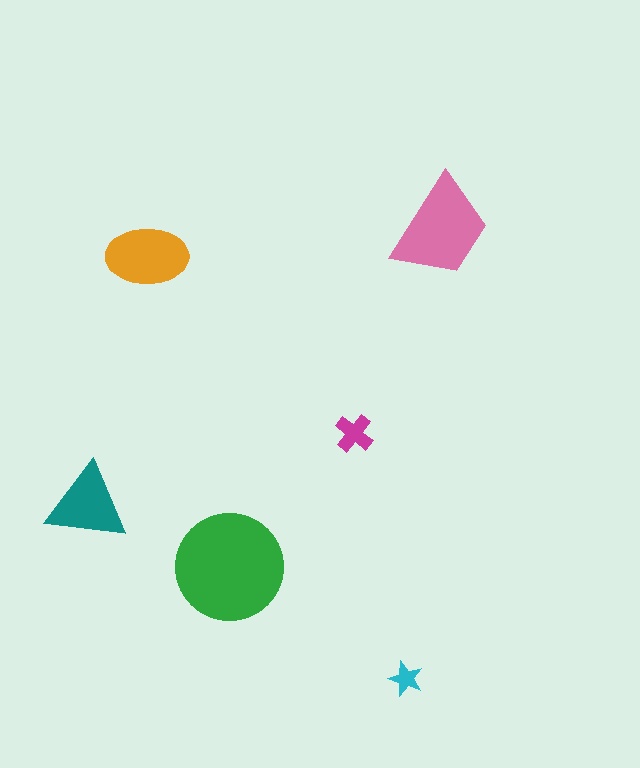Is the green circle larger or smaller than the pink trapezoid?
Larger.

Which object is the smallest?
The cyan star.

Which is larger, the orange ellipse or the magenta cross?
The orange ellipse.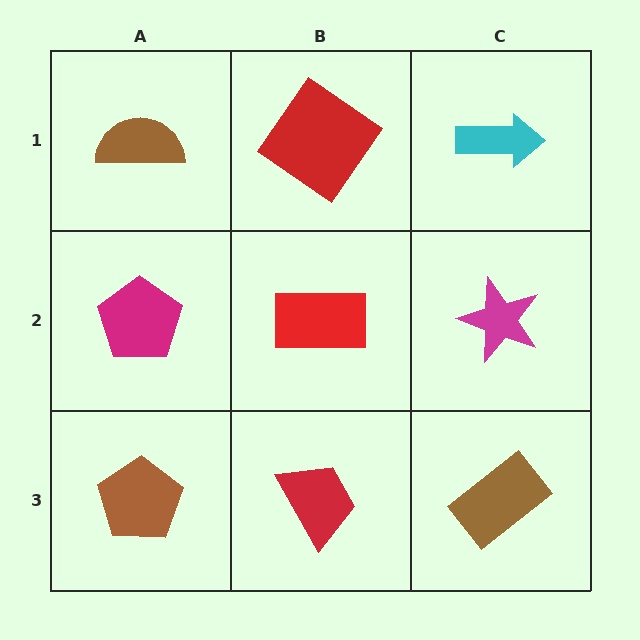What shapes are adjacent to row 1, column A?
A magenta pentagon (row 2, column A), a red diamond (row 1, column B).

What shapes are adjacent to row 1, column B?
A red rectangle (row 2, column B), a brown semicircle (row 1, column A), a cyan arrow (row 1, column C).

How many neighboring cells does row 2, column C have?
3.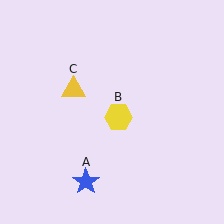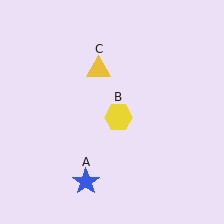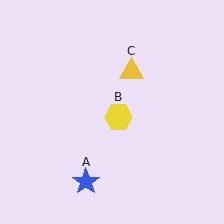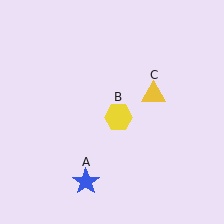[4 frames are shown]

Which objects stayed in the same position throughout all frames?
Blue star (object A) and yellow hexagon (object B) remained stationary.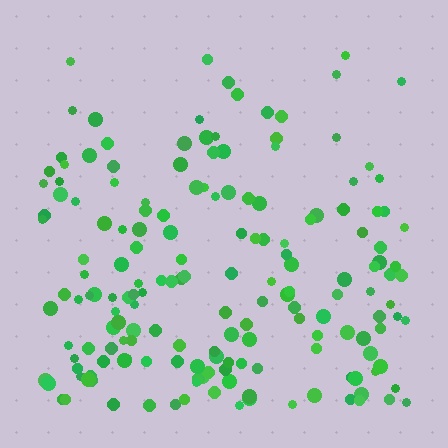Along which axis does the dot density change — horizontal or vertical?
Vertical.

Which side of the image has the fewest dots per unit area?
The top.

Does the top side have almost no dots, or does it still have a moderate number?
Still a moderate number, just noticeably fewer than the bottom.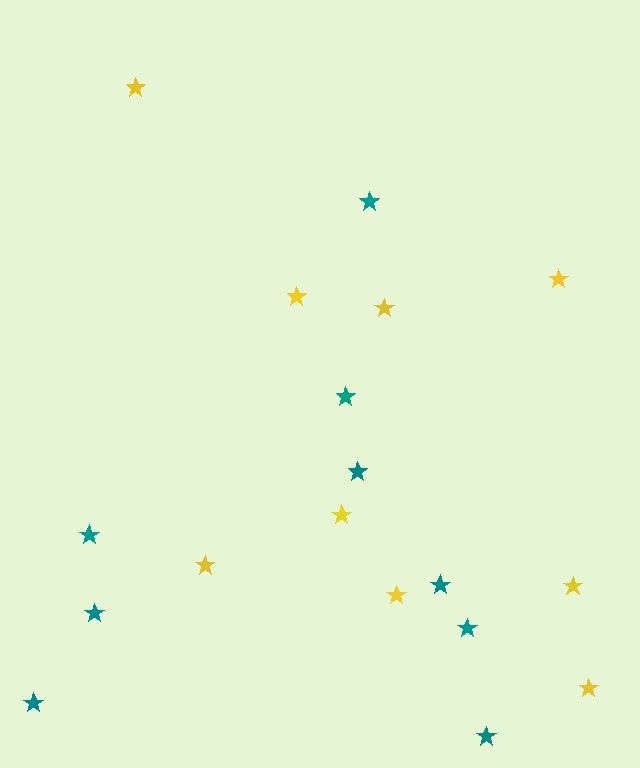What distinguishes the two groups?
There are 2 groups: one group of teal stars (9) and one group of yellow stars (9).